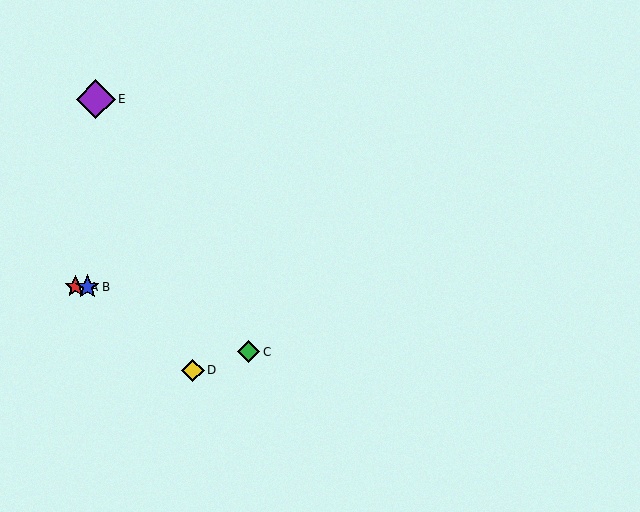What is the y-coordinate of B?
Object B is at y≈287.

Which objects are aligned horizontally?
Objects A, B are aligned horizontally.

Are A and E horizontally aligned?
No, A is at y≈287 and E is at y≈99.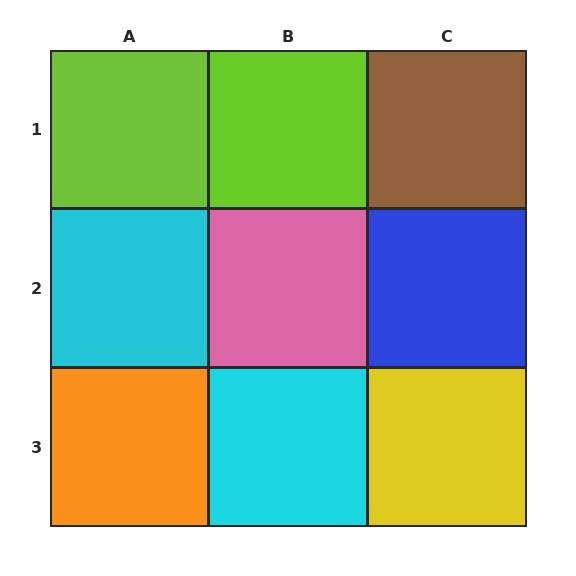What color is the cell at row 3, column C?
Yellow.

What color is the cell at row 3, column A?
Orange.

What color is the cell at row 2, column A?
Cyan.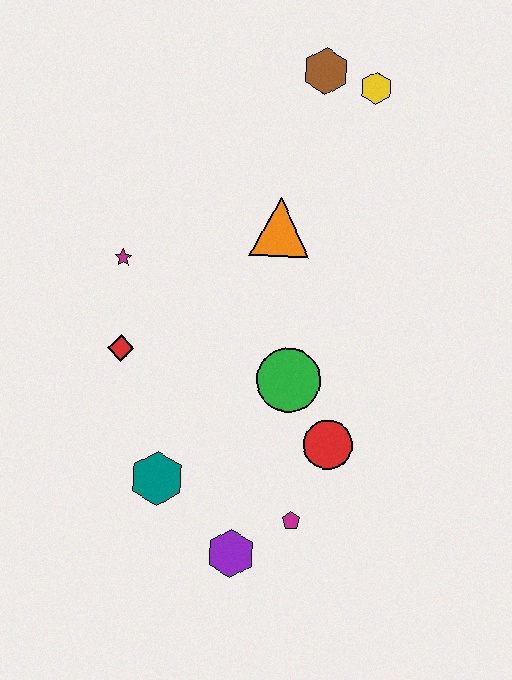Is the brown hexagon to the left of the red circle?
Yes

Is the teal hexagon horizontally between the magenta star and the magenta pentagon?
Yes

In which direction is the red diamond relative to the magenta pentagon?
The red diamond is to the left of the magenta pentagon.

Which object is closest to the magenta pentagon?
The purple hexagon is closest to the magenta pentagon.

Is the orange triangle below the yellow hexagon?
Yes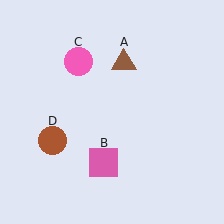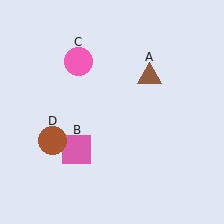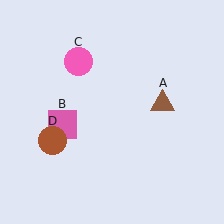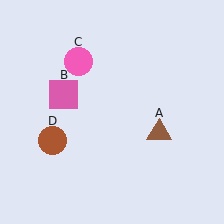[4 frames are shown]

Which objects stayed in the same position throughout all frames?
Pink circle (object C) and brown circle (object D) remained stationary.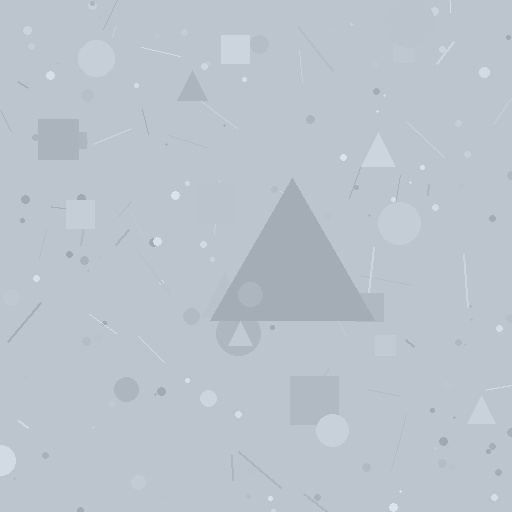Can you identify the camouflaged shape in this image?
The camouflaged shape is a triangle.